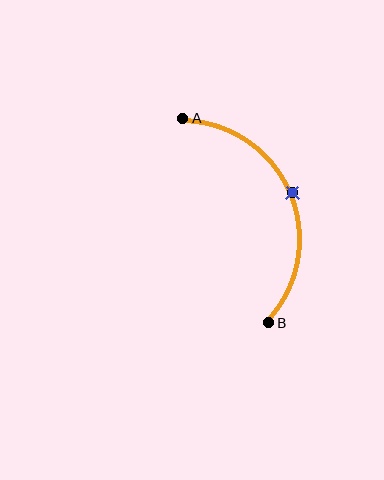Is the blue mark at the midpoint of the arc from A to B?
Yes. The blue mark lies on the arc at equal arc-length from both A and B — it is the arc midpoint.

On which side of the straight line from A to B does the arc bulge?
The arc bulges to the right of the straight line connecting A and B.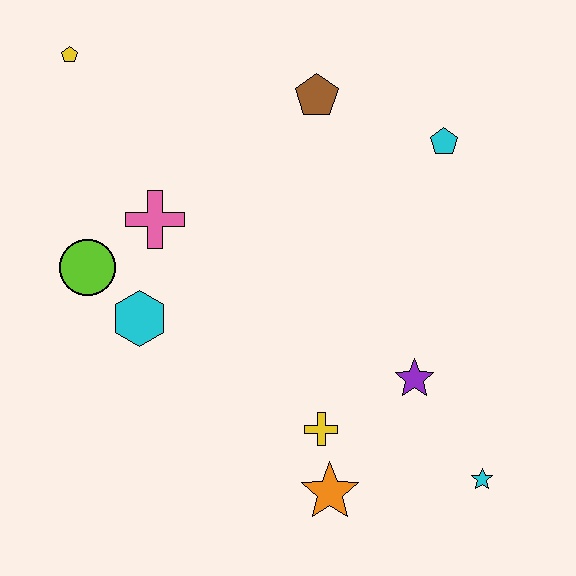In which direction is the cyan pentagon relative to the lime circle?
The cyan pentagon is to the right of the lime circle.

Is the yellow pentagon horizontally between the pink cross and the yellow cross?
No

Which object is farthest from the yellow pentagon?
The cyan star is farthest from the yellow pentagon.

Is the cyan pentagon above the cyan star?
Yes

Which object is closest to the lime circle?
The cyan hexagon is closest to the lime circle.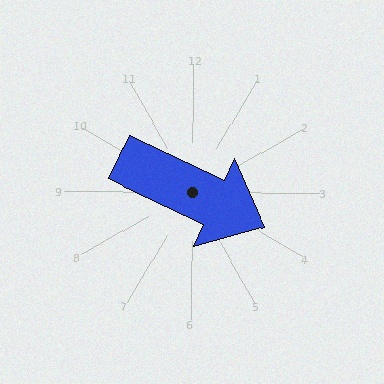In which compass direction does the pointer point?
Southeast.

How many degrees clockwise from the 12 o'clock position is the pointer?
Approximately 115 degrees.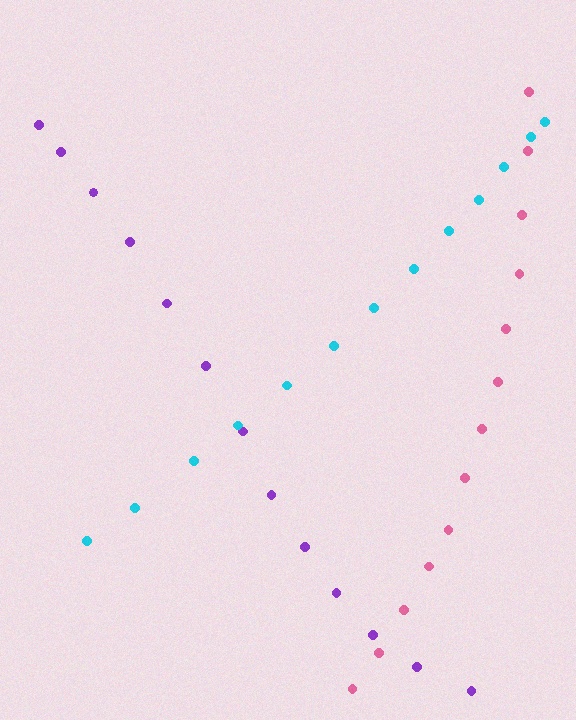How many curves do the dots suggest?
There are 3 distinct paths.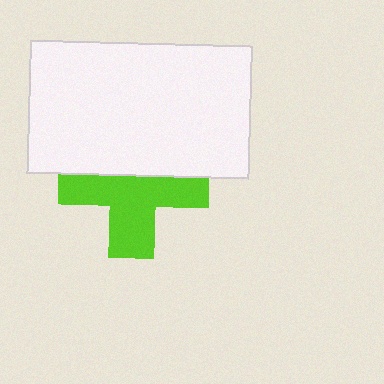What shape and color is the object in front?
The object in front is a white rectangle.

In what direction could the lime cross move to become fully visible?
The lime cross could move down. That would shift it out from behind the white rectangle entirely.